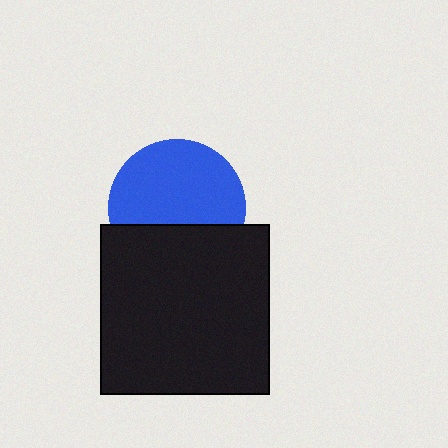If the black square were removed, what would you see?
You would see the complete blue circle.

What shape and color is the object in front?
The object in front is a black square.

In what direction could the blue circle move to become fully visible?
The blue circle could move up. That would shift it out from behind the black square entirely.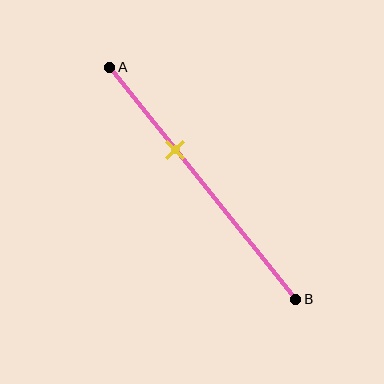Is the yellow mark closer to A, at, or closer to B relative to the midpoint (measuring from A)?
The yellow mark is closer to point A than the midpoint of segment AB.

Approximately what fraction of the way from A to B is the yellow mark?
The yellow mark is approximately 35% of the way from A to B.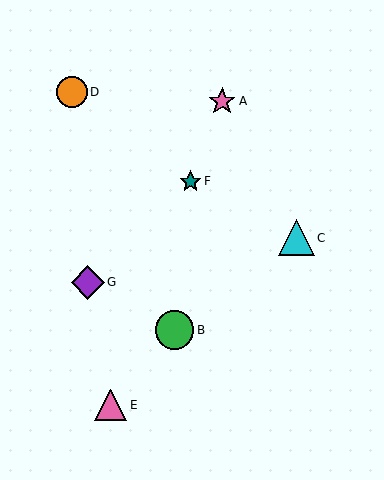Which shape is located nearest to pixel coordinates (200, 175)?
The teal star (labeled F) at (191, 181) is nearest to that location.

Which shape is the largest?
The green circle (labeled B) is the largest.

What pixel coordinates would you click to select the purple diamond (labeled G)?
Click at (88, 282) to select the purple diamond G.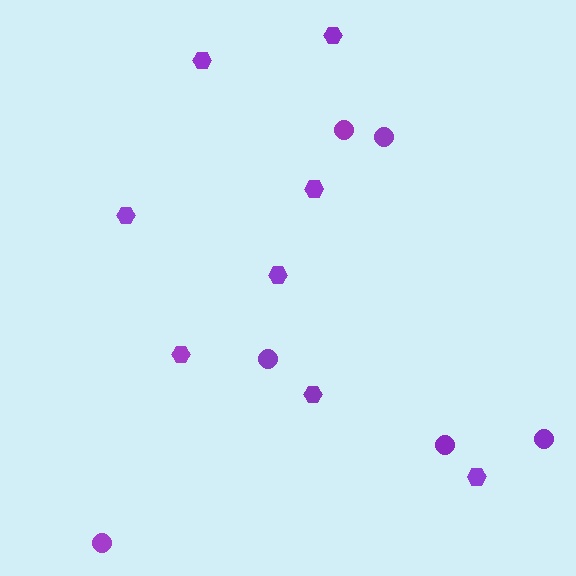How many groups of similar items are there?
There are 2 groups: one group of hexagons (8) and one group of circles (6).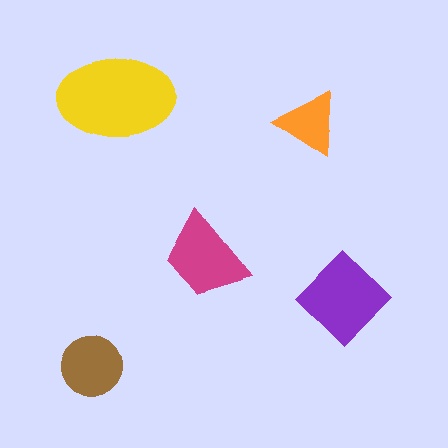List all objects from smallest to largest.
The orange triangle, the brown circle, the magenta trapezoid, the purple diamond, the yellow ellipse.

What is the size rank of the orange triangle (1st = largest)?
5th.